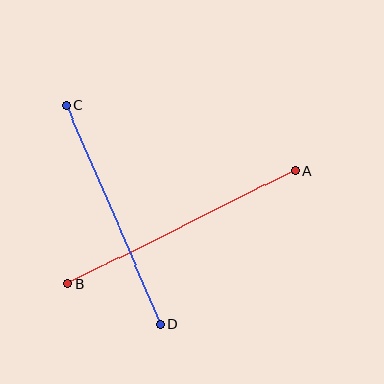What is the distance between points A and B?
The distance is approximately 254 pixels.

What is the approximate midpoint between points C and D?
The midpoint is at approximately (113, 215) pixels.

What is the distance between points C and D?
The distance is approximately 238 pixels.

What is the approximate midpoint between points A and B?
The midpoint is at approximately (182, 227) pixels.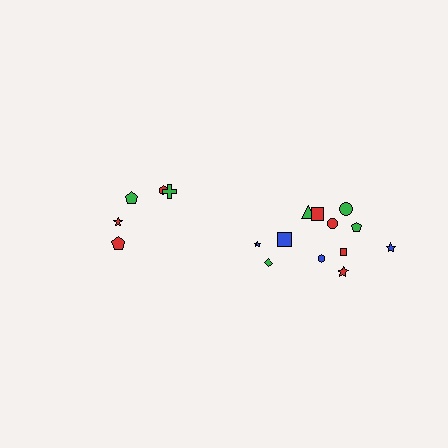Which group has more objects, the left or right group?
The right group.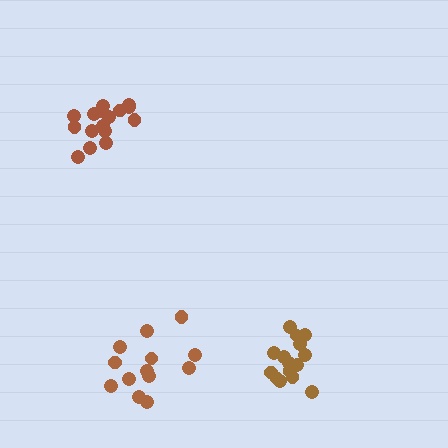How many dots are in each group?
Group 1: 16 dots, Group 2: 16 dots, Group 3: 13 dots (45 total).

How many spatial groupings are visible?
There are 3 spatial groupings.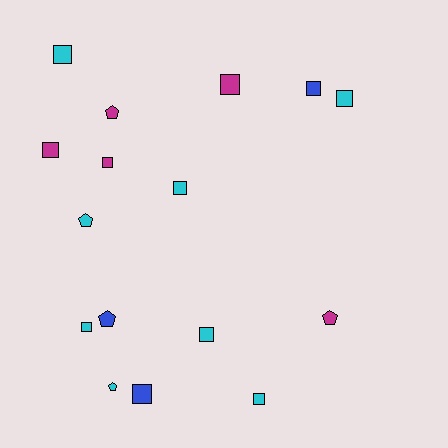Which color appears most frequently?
Cyan, with 8 objects.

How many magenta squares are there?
There are 3 magenta squares.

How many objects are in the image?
There are 16 objects.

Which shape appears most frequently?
Square, with 11 objects.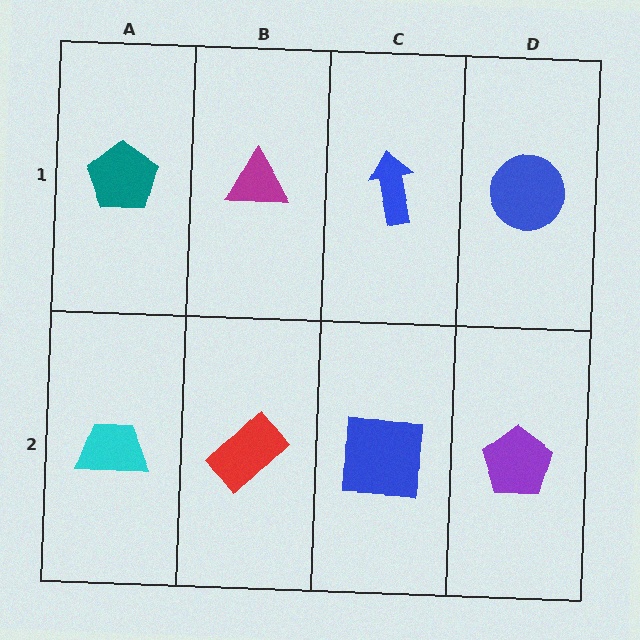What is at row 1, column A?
A teal pentagon.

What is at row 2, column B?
A red rectangle.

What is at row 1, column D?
A blue circle.